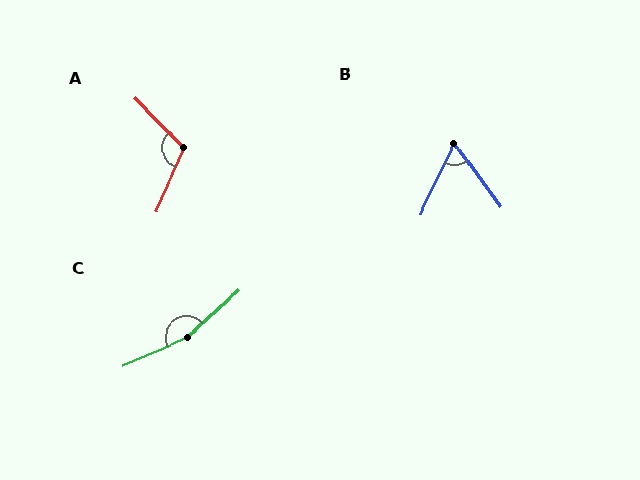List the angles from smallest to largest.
B (62°), A (111°), C (162°).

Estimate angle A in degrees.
Approximately 111 degrees.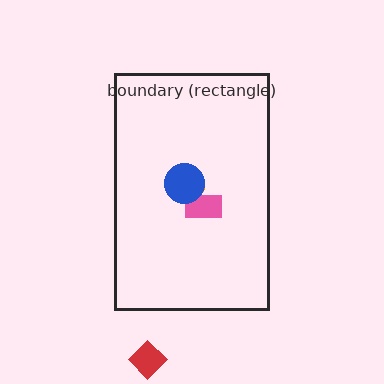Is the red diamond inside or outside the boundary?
Outside.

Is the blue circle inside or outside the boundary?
Inside.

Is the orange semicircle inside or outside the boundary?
Inside.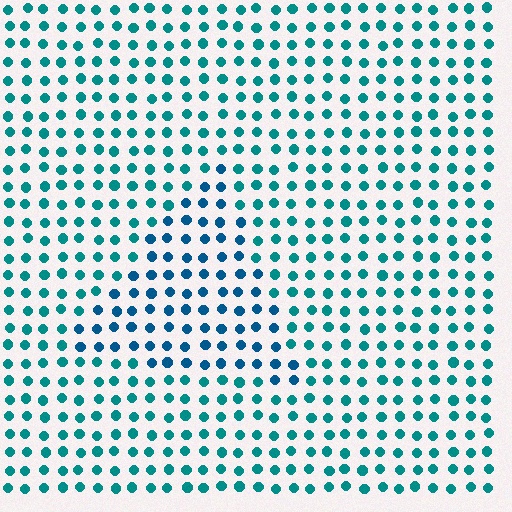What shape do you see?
I see a triangle.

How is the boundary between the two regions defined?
The boundary is defined purely by a slight shift in hue (about 25 degrees). Spacing, size, and orientation are identical on both sides.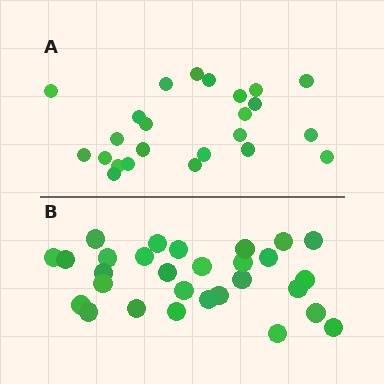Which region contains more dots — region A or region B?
Region B (the bottom region) has more dots.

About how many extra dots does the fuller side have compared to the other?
Region B has about 5 more dots than region A.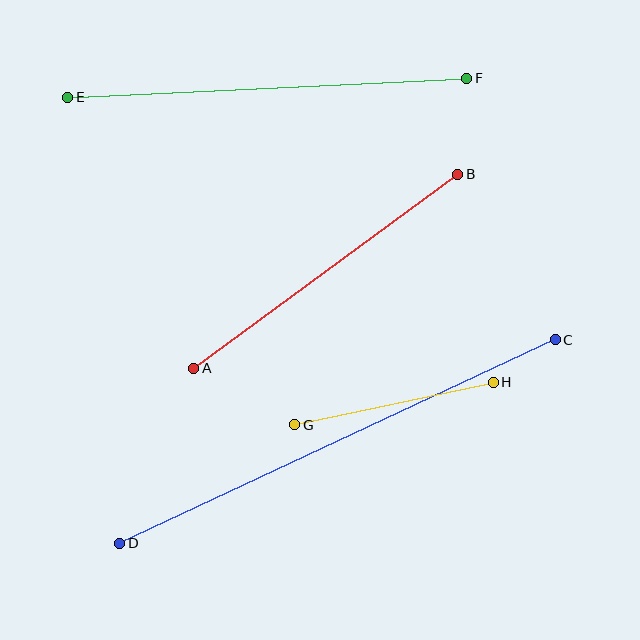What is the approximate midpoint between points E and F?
The midpoint is at approximately (267, 88) pixels.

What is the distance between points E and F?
The distance is approximately 399 pixels.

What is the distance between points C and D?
The distance is approximately 481 pixels.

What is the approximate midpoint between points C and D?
The midpoint is at approximately (337, 442) pixels.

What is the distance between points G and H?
The distance is approximately 203 pixels.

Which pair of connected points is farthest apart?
Points C and D are farthest apart.